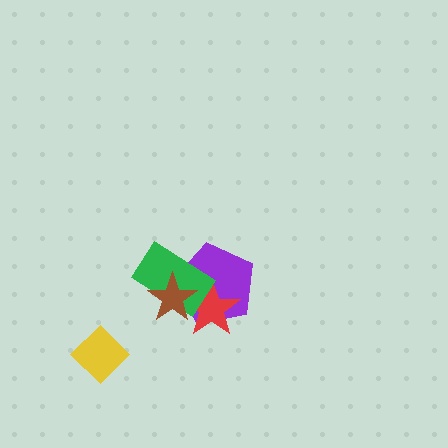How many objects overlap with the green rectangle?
3 objects overlap with the green rectangle.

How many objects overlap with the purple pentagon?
3 objects overlap with the purple pentagon.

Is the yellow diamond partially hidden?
No, no other shape covers it.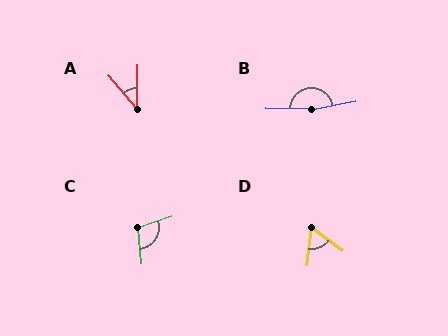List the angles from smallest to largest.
A (41°), D (59°), C (102°), B (168°).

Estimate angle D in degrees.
Approximately 59 degrees.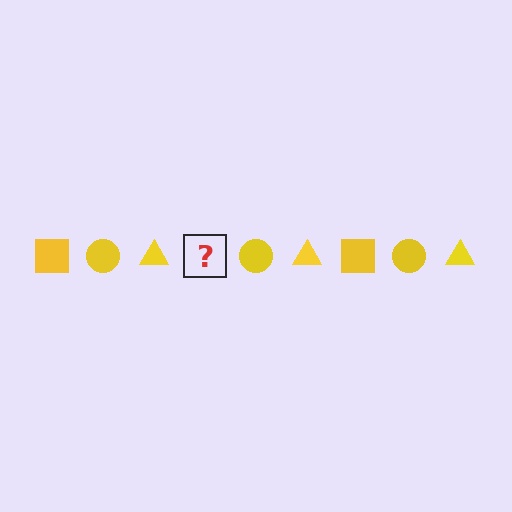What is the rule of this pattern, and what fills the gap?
The rule is that the pattern cycles through square, circle, triangle shapes in yellow. The gap should be filled with a yellow square.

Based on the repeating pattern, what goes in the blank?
The blank should be a yellow square.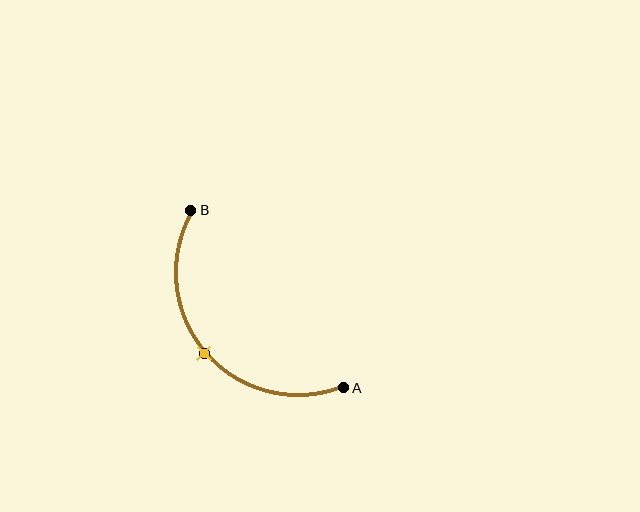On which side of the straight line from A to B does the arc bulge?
The arc bulges below and to the left of the straight line connecting A and B.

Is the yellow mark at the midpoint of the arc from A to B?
Yes. The yellow mark lies on the arc at equal arc-length from both A and B — it is the arc midpoint.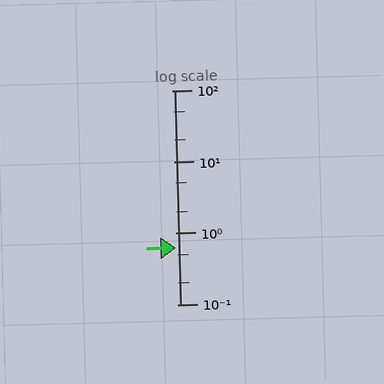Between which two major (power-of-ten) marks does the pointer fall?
The pointer is between 0.1 and 1.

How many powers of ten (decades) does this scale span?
The scale spans 3 decades, from 0.1 to 100.